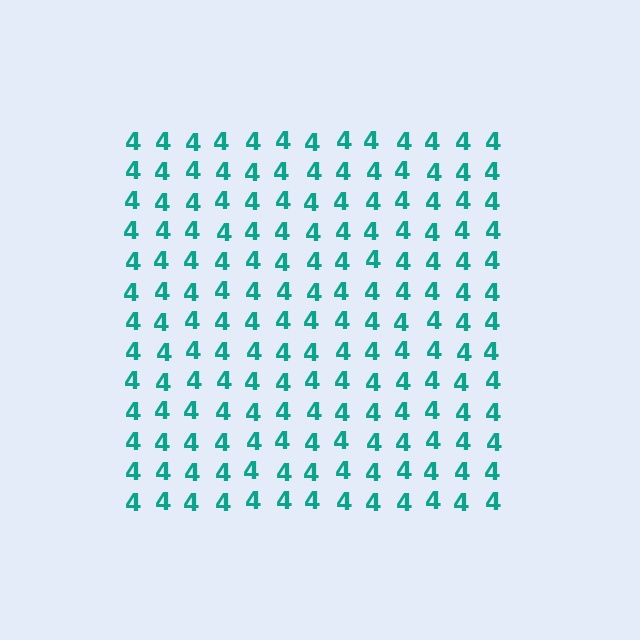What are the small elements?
The small elements are digit 4's.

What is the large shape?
The large shape is a square.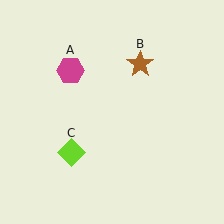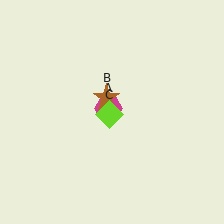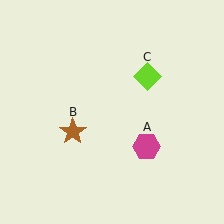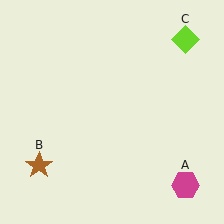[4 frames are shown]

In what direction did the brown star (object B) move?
The brown star (object B) moved down and to the left.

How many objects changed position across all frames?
3 objects changed position: magenta hexagon (object A), brown star (object B), lime diamond (object C).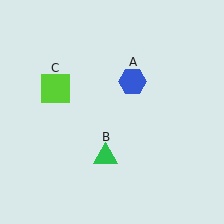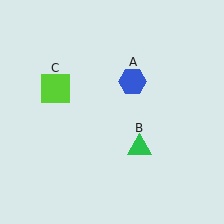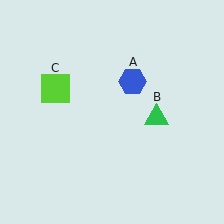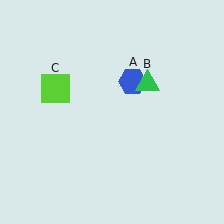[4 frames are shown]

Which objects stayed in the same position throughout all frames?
Blue hexagon (object A) and lime square (object C) remained stationary.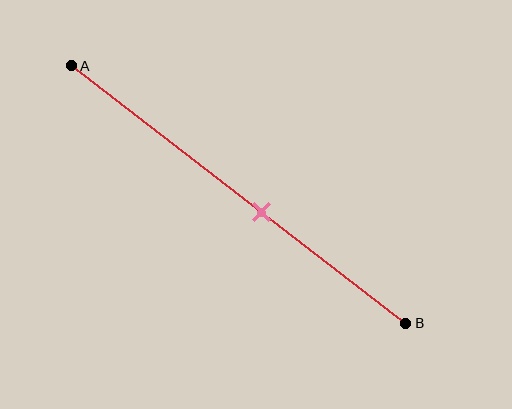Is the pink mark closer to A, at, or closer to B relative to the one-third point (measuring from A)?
The pink mark is closer to point B than the one-third point of segment AB.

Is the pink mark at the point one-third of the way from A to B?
No, the mark is at about 55% from A, not at the 33% one-third point.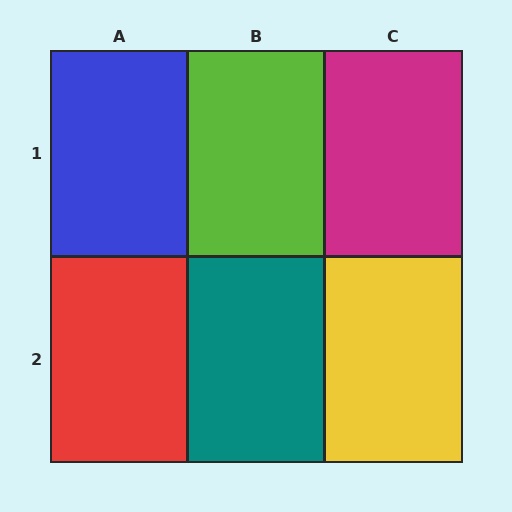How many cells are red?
1 cell is red.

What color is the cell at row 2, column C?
Yellow.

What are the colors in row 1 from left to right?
Blue, lime, magenta.